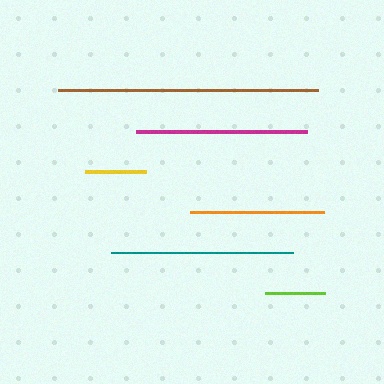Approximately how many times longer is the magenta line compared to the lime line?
The magenta line is approximately 2.8 times the length of the lime line.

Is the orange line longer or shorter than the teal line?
The teal line is longer than the orange line.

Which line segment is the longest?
The brown line is the longest at approximately 260 pixels.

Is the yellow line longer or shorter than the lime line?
The lime line is longer than the yellow line.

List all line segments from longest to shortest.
From longest to shortest: brown, teal, magenta, orange, lime, yellow.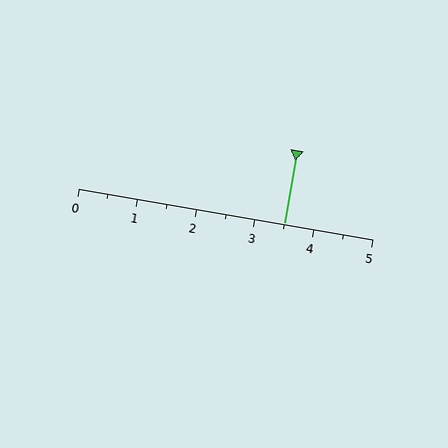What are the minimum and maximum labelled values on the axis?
The axis runs from 0 to 5.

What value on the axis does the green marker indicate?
The marker indicates approximately 3.5.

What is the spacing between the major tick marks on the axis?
The major ticks are spaced 1 apart.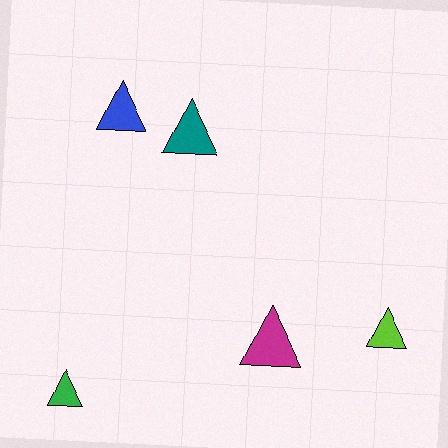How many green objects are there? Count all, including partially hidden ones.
There is 1 green object.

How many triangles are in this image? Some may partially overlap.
There are 5 triangles.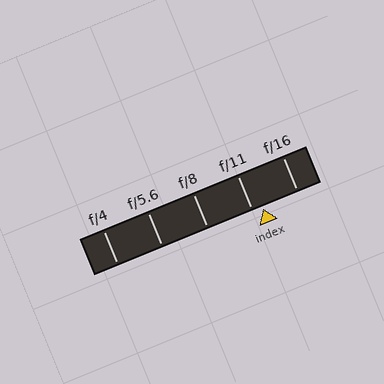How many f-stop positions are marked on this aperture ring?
There are 5 f-stop positions marked.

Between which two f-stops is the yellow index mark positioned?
The index mark is between f/11 and f/16.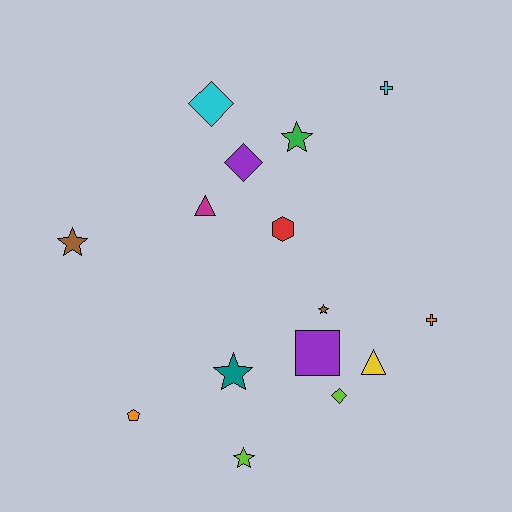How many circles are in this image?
There are no circles.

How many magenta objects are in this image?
There is 1 magenta object.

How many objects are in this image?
There are 15 objects.